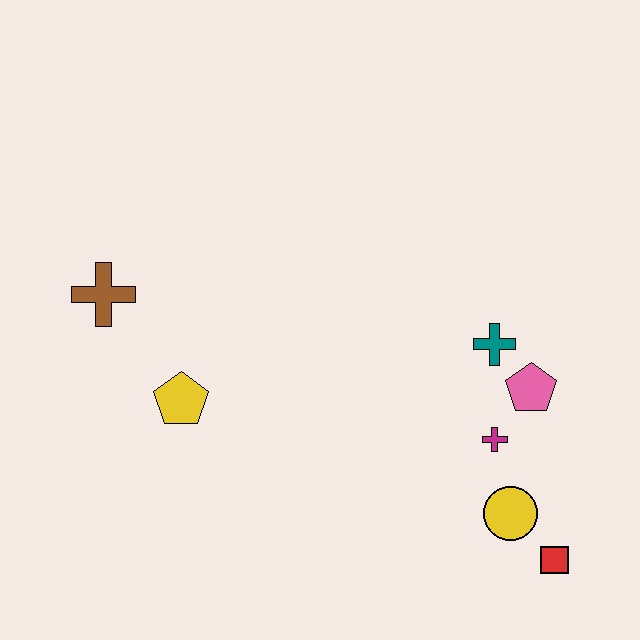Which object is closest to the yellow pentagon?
The brown cross is closest to the yellow pentagon.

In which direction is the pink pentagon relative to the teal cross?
The pink pentagon is below the teal cross.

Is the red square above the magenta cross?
No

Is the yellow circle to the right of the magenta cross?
Yes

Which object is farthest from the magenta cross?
The brown cross is farthest from the magenta cross.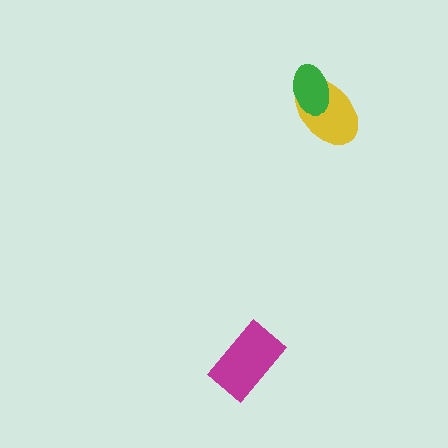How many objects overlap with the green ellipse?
1 object overlaps with the green ellipse.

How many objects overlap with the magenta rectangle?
0 objects overlap with the magenta rectangle.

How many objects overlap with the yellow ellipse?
1 object overlaps with the yellow ellipse.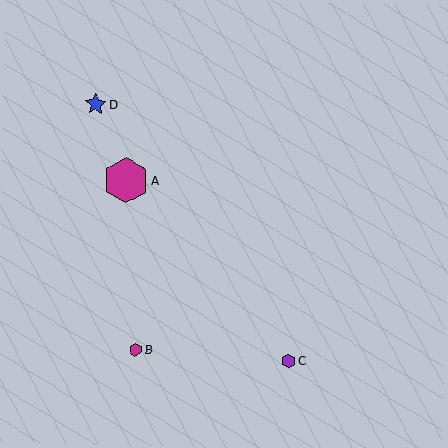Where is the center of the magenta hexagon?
The center of the magenta hexagon is at (126, 180).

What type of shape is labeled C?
Shape C is a purple hexagon.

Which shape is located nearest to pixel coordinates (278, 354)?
The purple hexagon (labeled C) at (289, 361) is nearest to that location.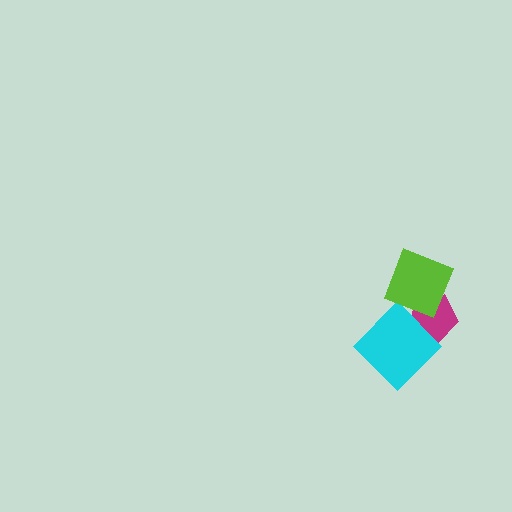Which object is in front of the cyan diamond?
The lime diamond is in front of the cyan diamond.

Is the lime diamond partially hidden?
No, no other shape covers it.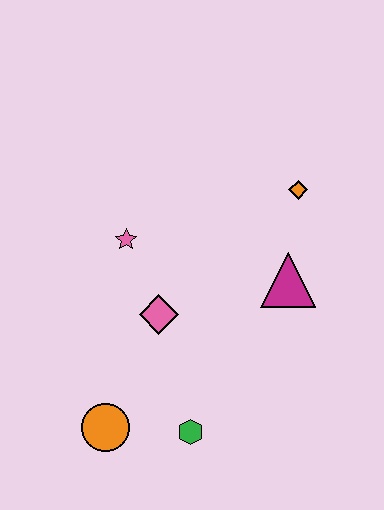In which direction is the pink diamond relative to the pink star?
The pink diamond is below the pink star.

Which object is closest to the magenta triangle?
The orange diamond is closest to the magenta triangle.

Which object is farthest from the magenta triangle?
The orange circle is farthest from the magenta triangle.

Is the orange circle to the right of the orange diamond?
No